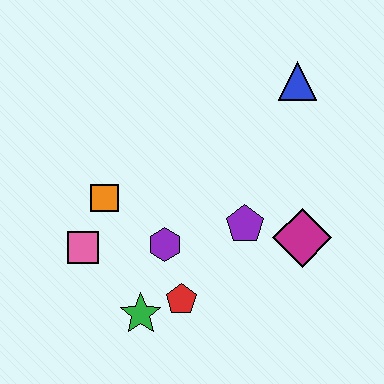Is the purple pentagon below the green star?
No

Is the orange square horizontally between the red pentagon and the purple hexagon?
No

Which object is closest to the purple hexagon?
The red pentagon is closest to the purple hexagon.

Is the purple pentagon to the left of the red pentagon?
No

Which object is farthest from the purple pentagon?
The pink square is farthest from the purple pentagon.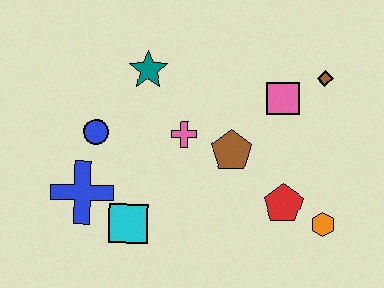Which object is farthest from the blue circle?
The orange hexagon is farthest from the blue circle.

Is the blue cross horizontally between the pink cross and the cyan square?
No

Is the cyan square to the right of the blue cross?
Yes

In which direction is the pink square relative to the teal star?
The pink square is to the right of the teal star.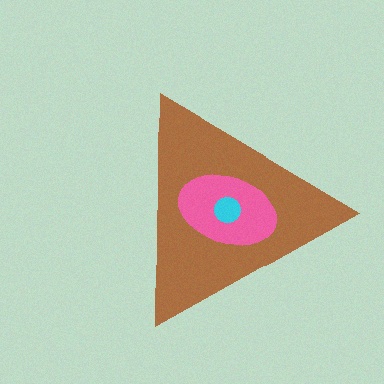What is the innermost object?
The cyan circle.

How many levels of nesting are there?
3.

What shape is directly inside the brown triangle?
The pink ellipse.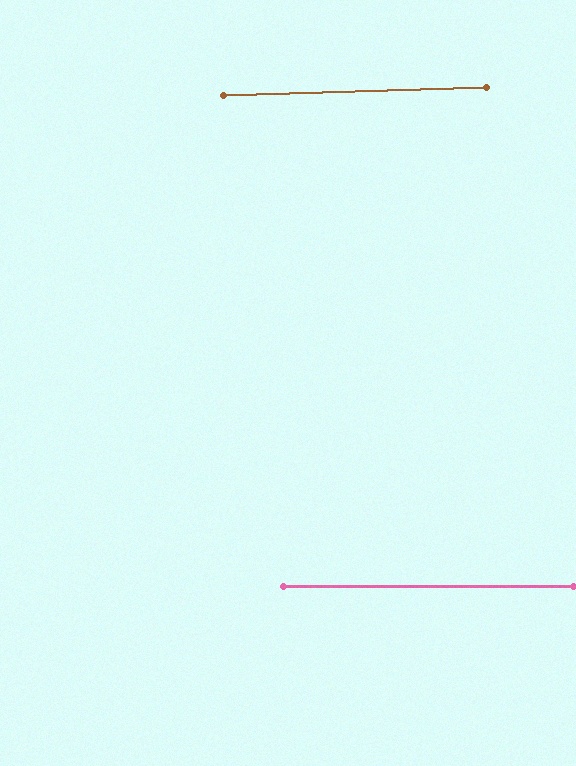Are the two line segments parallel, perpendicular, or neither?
Parallel — their directions differ by only 1.6°.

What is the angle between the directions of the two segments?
Approximately 2 degrees.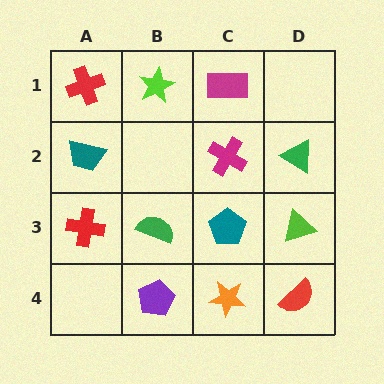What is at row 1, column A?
A red cross.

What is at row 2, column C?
A magenta cross.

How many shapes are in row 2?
3 shapes.